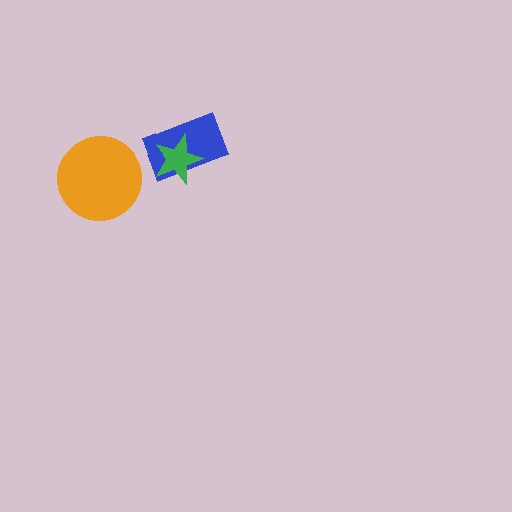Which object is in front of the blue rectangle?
The green star is in front of the blue rectangle.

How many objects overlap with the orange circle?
0 objects overlap with the orange circle.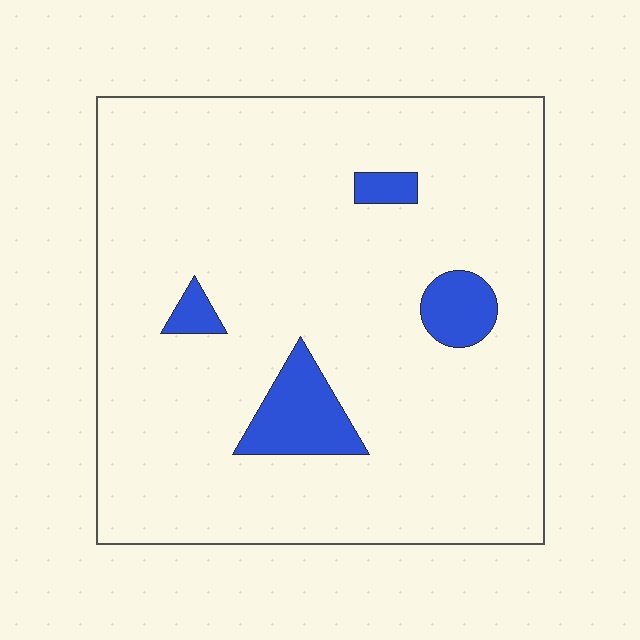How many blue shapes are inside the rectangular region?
4.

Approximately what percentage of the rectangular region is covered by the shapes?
Approximately 10%.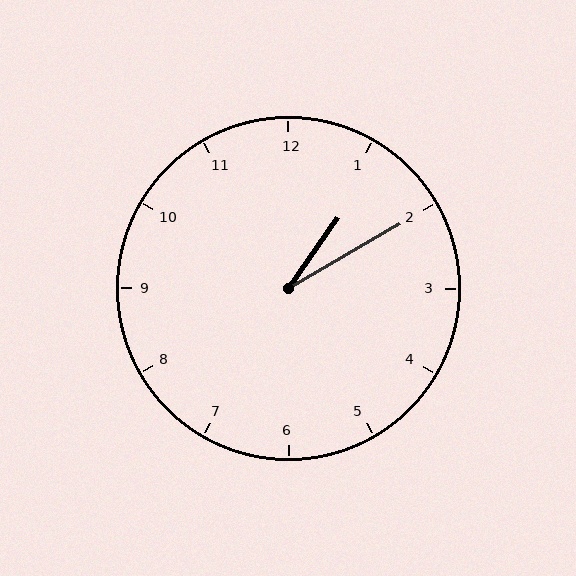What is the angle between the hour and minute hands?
Approximately 25 degrees.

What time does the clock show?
1:10.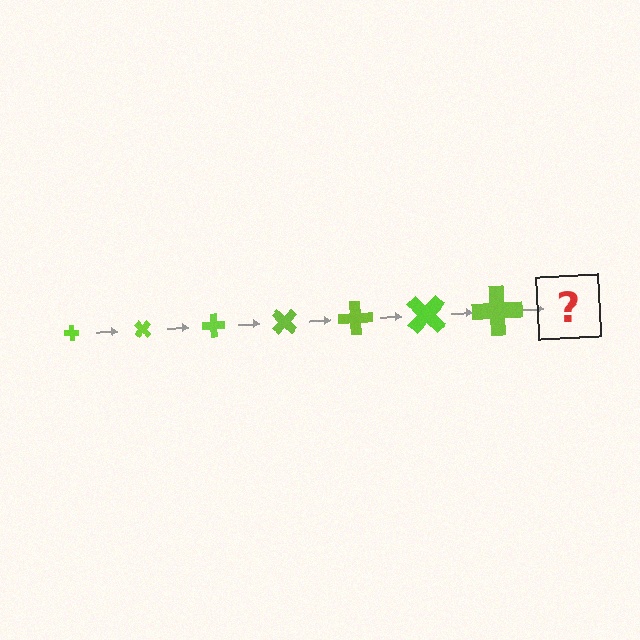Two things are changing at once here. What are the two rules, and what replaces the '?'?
The two rules are that the cross grows larger each step and it rotates 45 degrees each step. The '?' should be a cross, larger than the previous one and rotated 315 degrees from the start.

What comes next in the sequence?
The next element should be a cross, larger than the previous one and rotated 315 degrees from the start.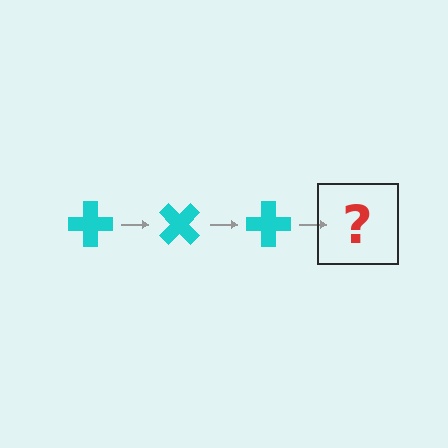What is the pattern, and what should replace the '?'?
The pattern is that the cross rotates 45 degrees each step. The '?' should be a cyan cross rotated 135 degrees.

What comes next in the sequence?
The next element should be a cyan cross rotated 135 degrees.